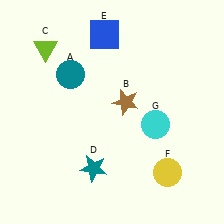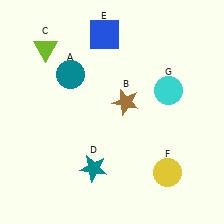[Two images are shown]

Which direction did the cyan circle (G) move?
The cyan circle (G) moved up.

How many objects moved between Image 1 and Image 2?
1 object moved between the two images.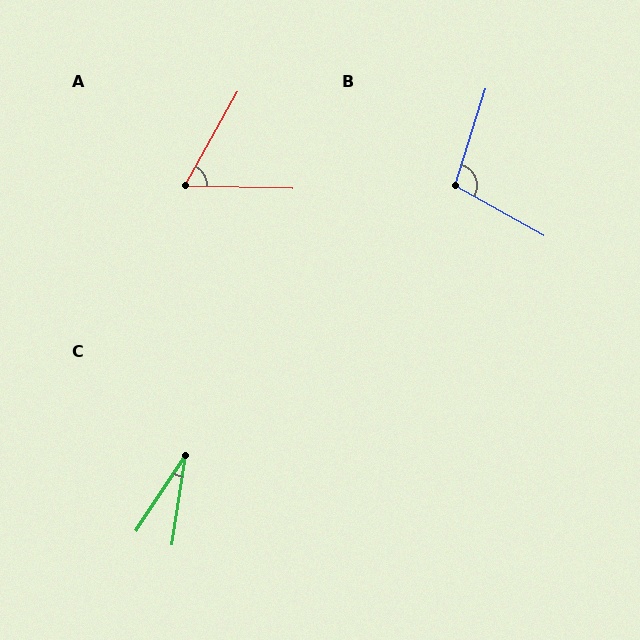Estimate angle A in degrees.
Approximately 62 degrees.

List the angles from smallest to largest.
C (25°), A (62°), B (102°).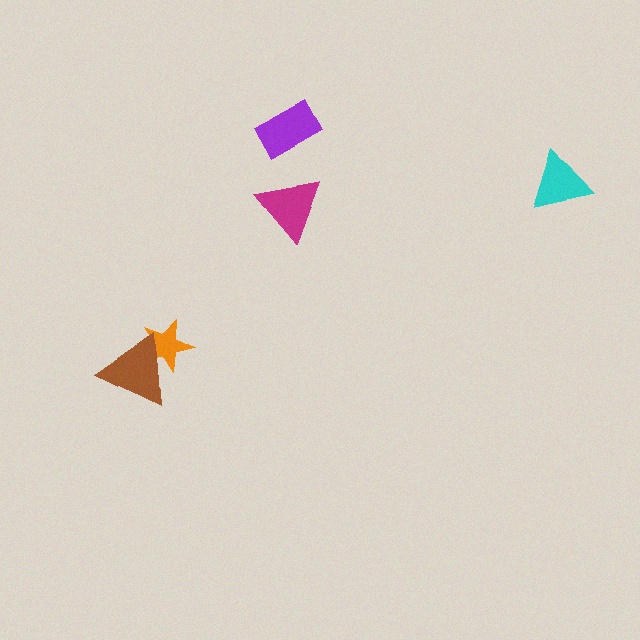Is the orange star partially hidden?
Yes, it is partially covered by another shape.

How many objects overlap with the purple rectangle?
0 objects overlap with the purple rectangle.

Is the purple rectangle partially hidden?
No, no other shape covers it.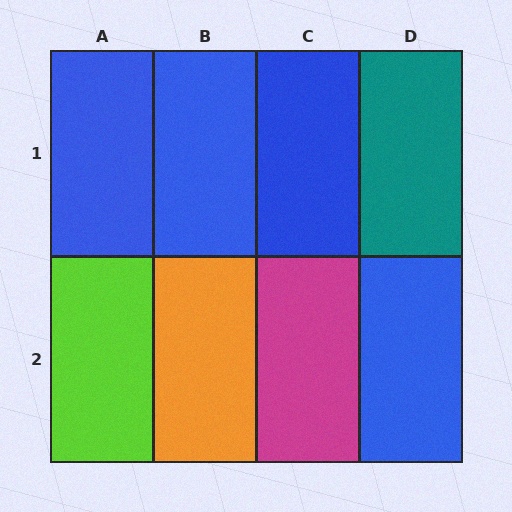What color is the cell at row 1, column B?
Blue.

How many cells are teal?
1 cell is teal.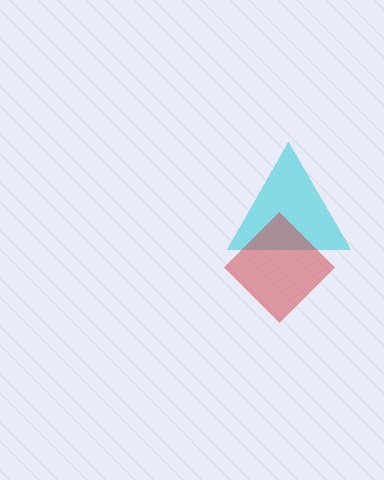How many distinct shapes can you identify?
There are 2 distinct shapes: a cyan triangle, a red diamond.